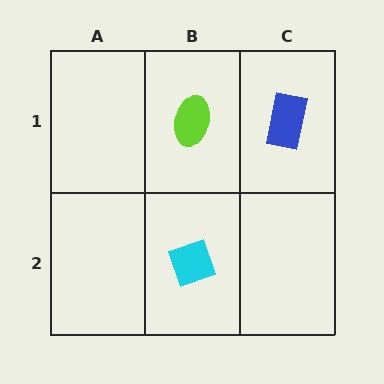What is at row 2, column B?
A cyan diamond.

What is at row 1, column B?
A lime ellipse.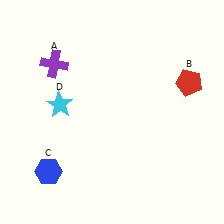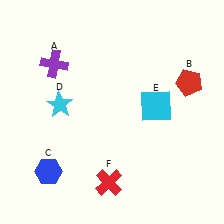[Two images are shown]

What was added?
A cyan square (E), a red cross (F) were added in Image 2.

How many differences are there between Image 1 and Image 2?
There are 2 differences between the two images.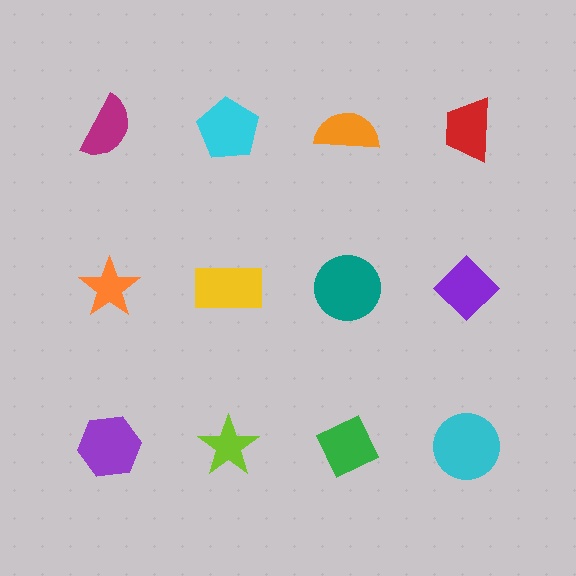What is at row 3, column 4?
A cyan circle.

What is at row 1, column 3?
An orange semicircle.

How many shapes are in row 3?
4 shapes.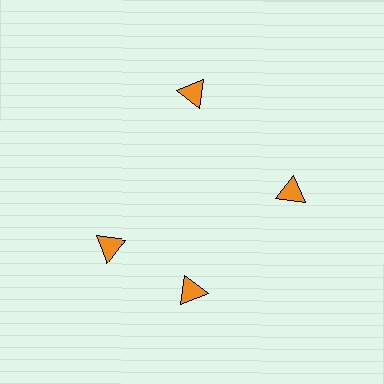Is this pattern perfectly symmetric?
No. The 4 orange triangles are arranged in a ring, but one element near the 9 o'clock position is rotated out of alignment along the ring, breaking the 4-fold rotational symmetry.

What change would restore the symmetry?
The symmetry would be restored by rotating it back into even spacing with its neighbors so that all 4 triangles sit at equal angles and equal distance from the center.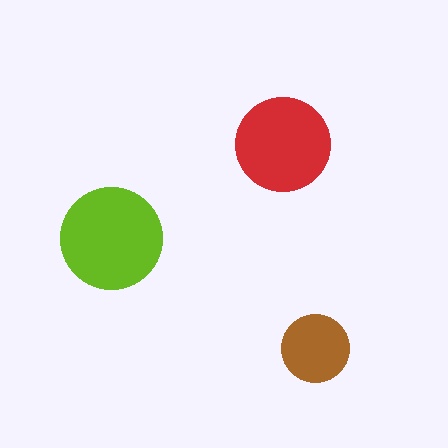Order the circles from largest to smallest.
the lime one, the red one, the brown one.